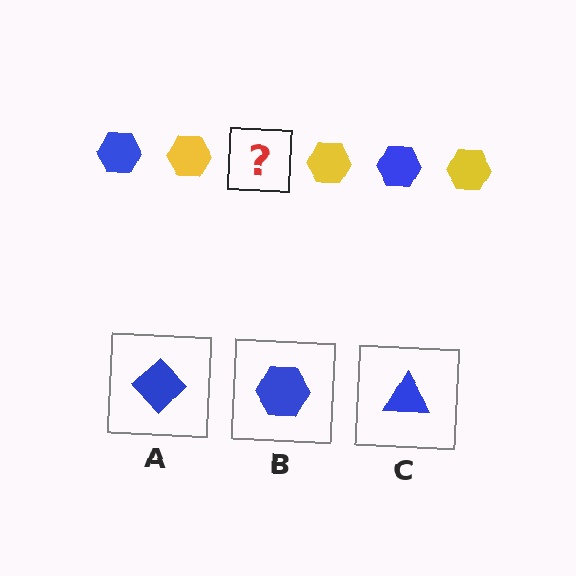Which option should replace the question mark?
Option B.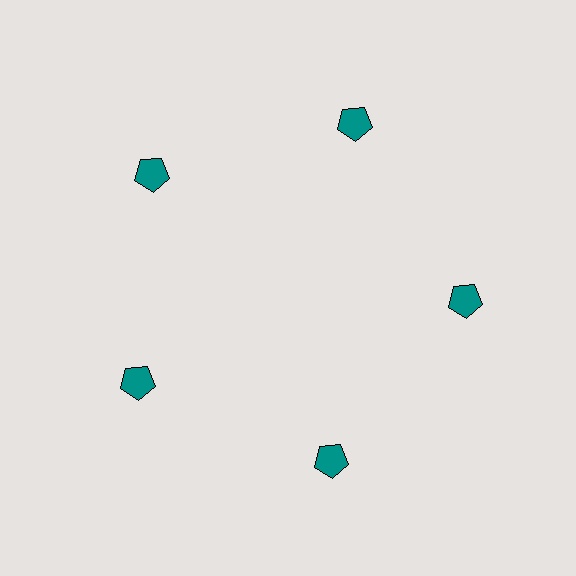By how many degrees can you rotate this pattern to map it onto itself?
The pattern maps onto itself every 72 degrees of rotation.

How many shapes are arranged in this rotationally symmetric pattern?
There are 5 shapes, arranged in 5 groups of 1.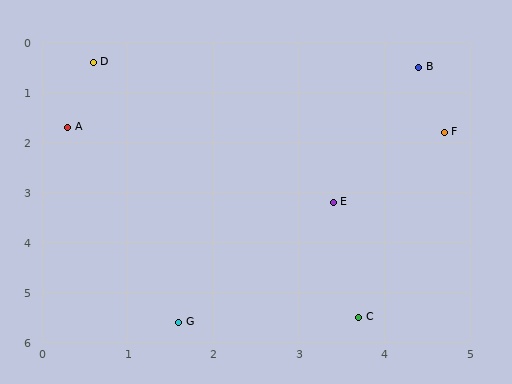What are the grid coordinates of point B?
Point B is at approximately (4.4, 0.5).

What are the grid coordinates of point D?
Point D is at approximately (0.6, 0.4).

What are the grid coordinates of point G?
Point G is at approximately (1.6, 5.6).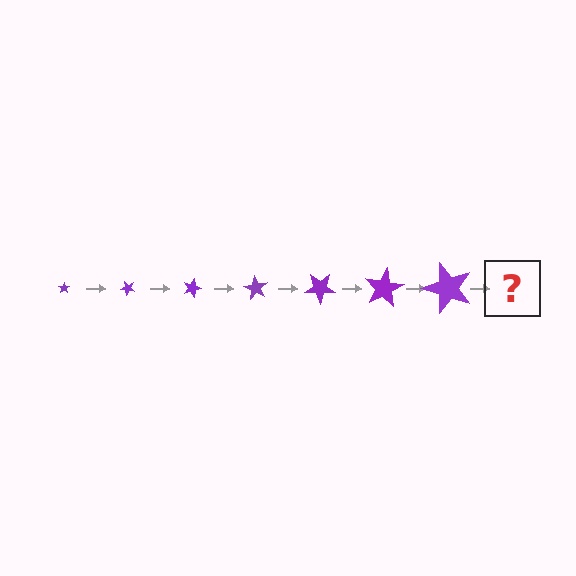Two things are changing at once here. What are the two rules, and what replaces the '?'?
The two rules are that the star grows larger each step and it rotates 45 degrees each step. The '?' should be a star, larger than the previous one and rotated 315 degrees from the start.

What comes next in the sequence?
The next element should be a star, larger than the previous one and rotated 315 degrees from the start.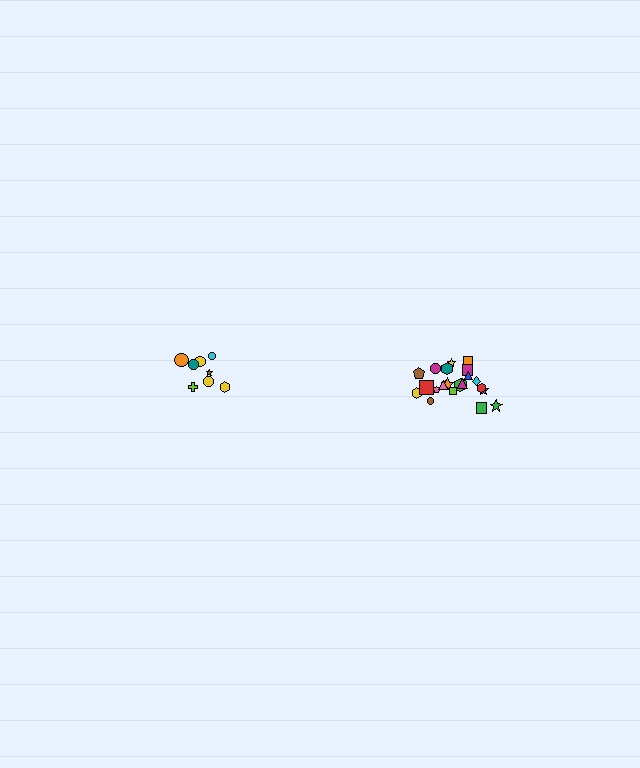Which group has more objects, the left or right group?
The right group.